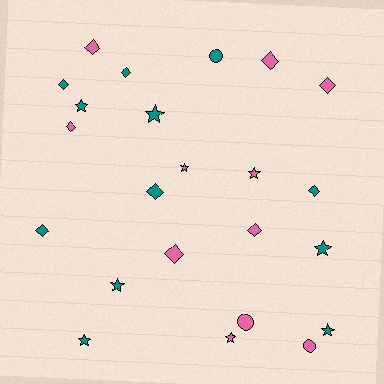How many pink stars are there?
There are 3 pink stars.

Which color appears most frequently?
Teal, with 12 objects.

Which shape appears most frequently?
Diamond, with 11 objects.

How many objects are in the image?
There are 23 objects.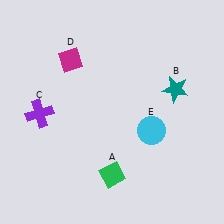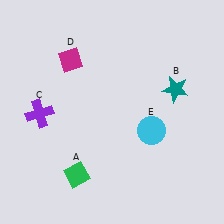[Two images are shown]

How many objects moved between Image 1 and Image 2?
1 object moved between the two images.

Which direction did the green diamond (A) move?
The green diamond (A) moved left.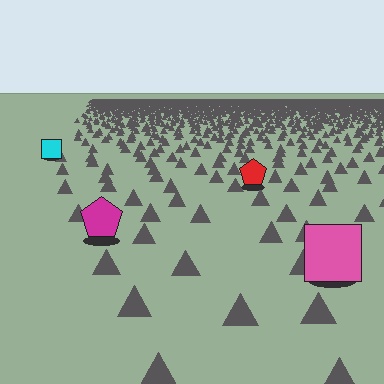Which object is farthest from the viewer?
The cyan square is farthest from the viewer. It appears smaller and the ground texture around it is denser.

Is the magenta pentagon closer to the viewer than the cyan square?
Yes. The magenta pentagon is closer — you can tell from the texture gradient: the ground texture is coarser near it.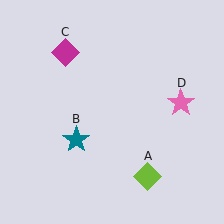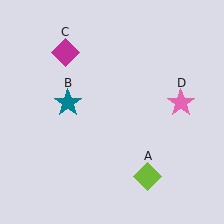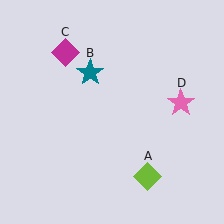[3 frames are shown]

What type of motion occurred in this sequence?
The teal star (object B) rotated clockwise around the center of the scene.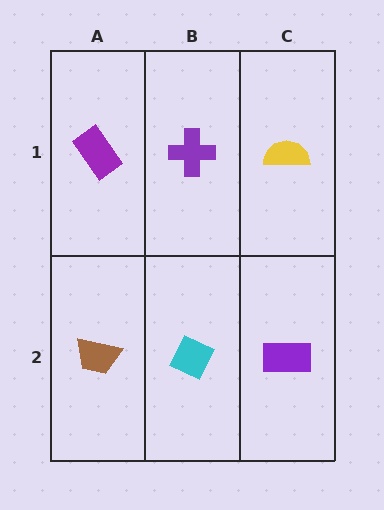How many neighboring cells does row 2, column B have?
3.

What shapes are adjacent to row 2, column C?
A yellow semicircle (row 1, column C), a cyan diamond (row 2, column B).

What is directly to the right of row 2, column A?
A cyan diamond.